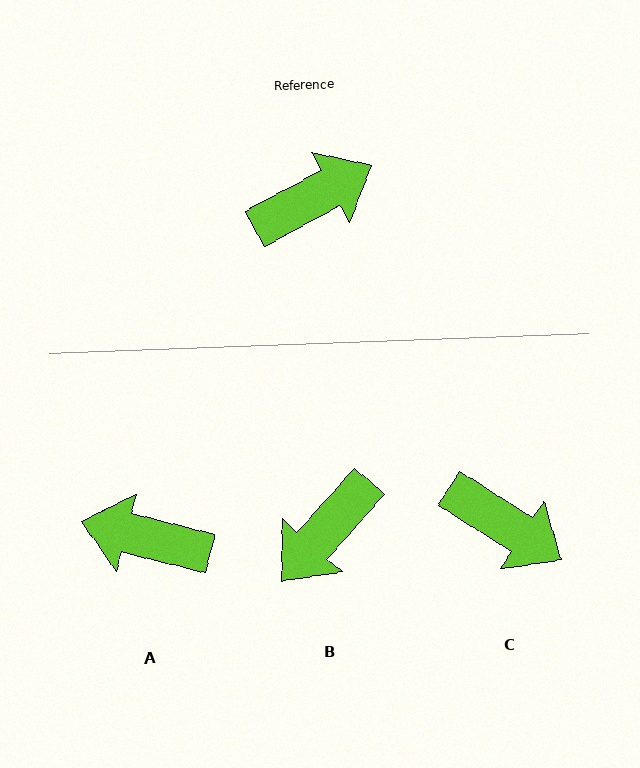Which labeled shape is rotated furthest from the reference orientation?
B, about 160 degrees away.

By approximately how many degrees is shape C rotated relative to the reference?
Approximately 61 degrees clockwise.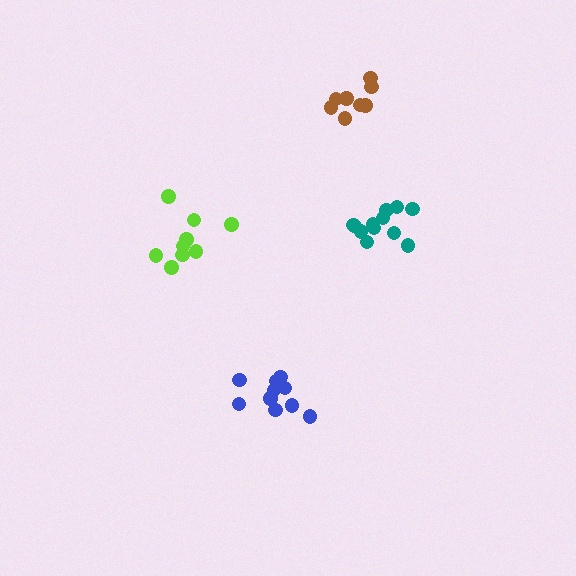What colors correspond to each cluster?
The clusters are colored: brown, blue, lime, teal.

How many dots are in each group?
Group 1: 8 dots, Group 2: 10 dots, Group 3: 9 dots, Group 4: 12 dots (39 total).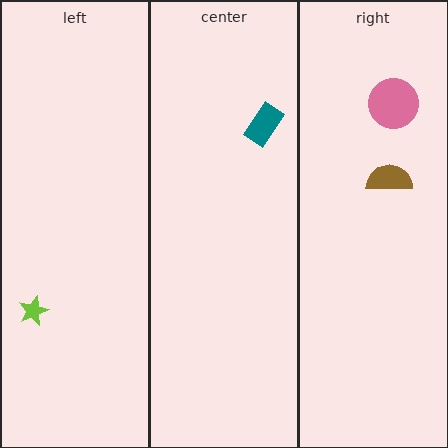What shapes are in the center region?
The teal rectangle.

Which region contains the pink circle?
The right region.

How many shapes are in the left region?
1.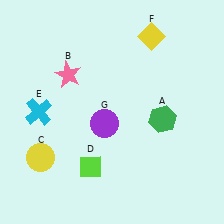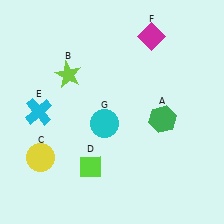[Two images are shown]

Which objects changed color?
B changed from pink to lime. F changed from yellow to magenta. G changed from purple to cyan.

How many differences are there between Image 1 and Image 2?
There are 3 differences between the two images.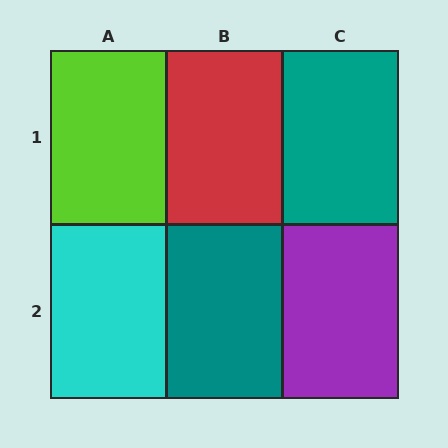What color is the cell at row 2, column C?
Purple.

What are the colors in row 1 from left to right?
Lime, red, teal.